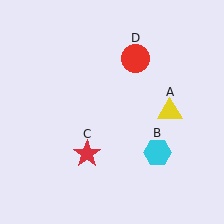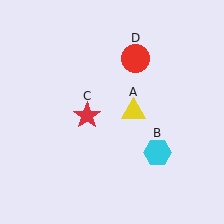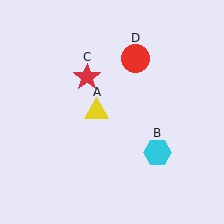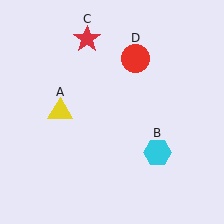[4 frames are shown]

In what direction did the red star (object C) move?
The red star (object C) moved up.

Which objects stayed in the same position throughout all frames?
Cyan hexagon (object B) and red circle (object D) remained stationary.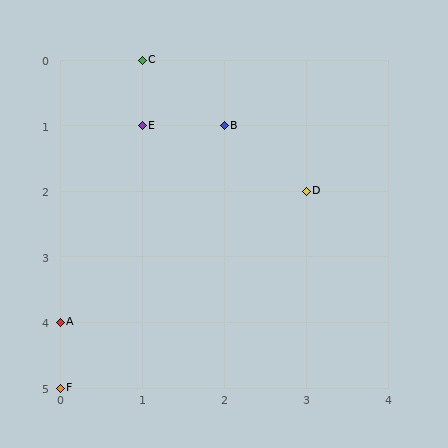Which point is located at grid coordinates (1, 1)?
Point E is at (1, 1).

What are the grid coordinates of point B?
Point B is at grid coordinates (2, 1).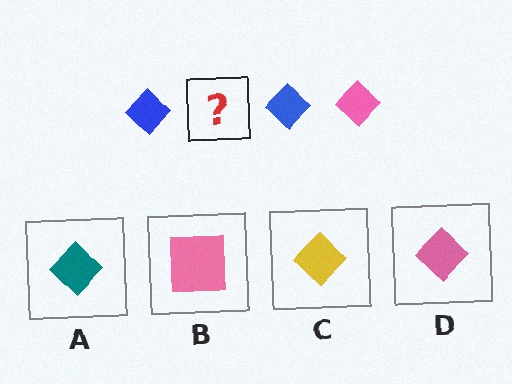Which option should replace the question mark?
Option D.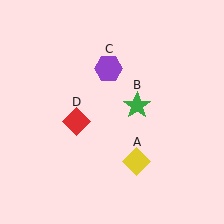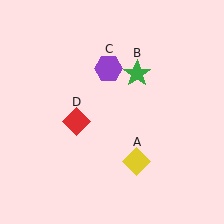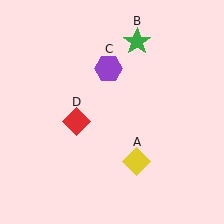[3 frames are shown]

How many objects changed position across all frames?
1 object changed position: green star (object B).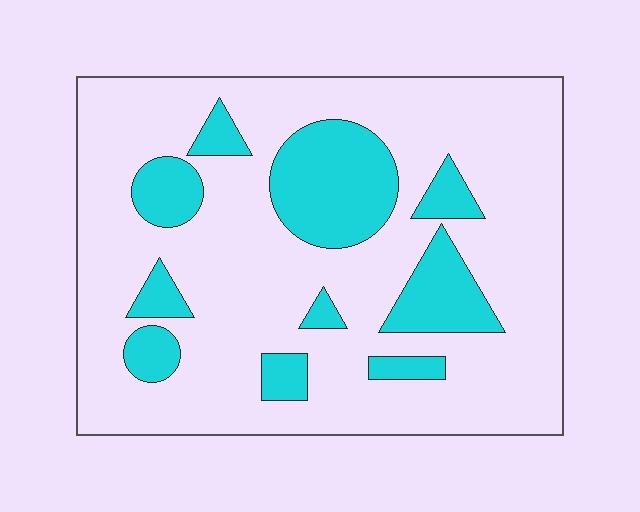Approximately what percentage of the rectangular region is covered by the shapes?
Approximately 20%.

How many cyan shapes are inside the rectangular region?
10.